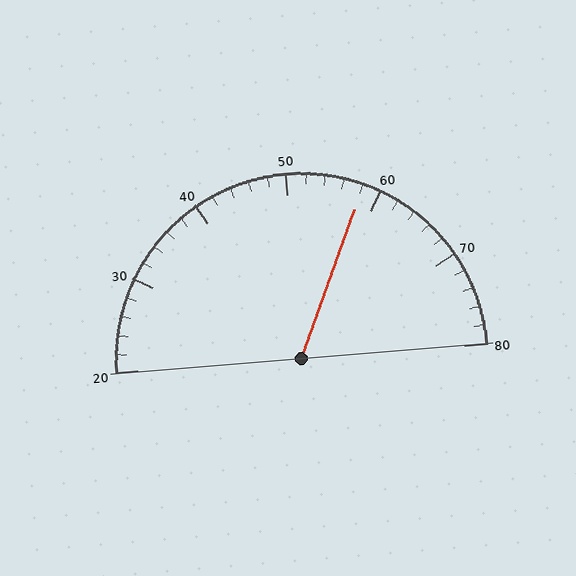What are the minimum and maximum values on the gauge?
The gauge ranges from 20 to 80.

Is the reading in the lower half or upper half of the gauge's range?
The reading is in the upper half of the range (20 to 80).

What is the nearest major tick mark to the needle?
The nearest major tick mark is 60.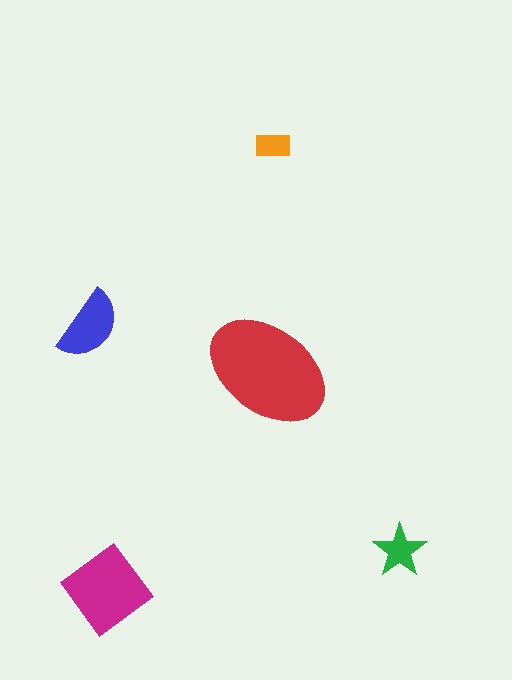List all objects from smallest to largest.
The orange rectangle, the green star, the blue semicircle, the magenta diamond, the red ellipse.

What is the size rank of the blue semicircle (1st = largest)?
3rd.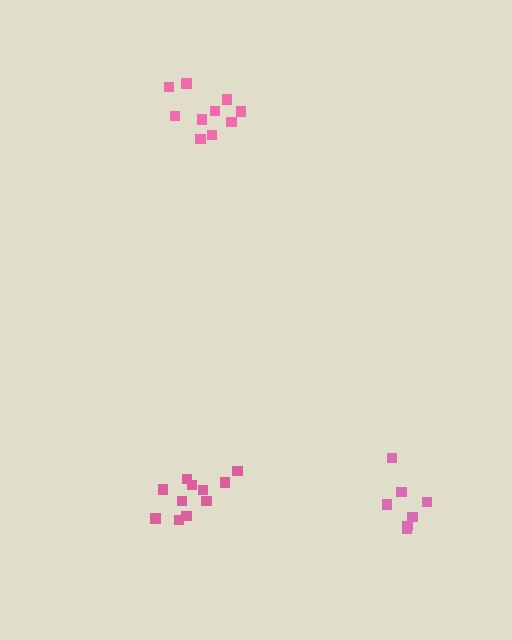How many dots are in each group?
Group 1: 11 dots, Group 2: 7 dots, Group 3: 10 dots (28 total).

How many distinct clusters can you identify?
There are 3 distinct clusters.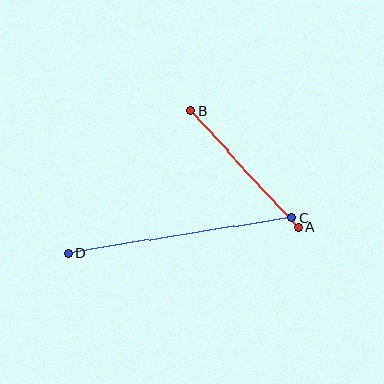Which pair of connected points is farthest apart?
Points C and D are farthest apart.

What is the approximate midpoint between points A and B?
The midpoint is at approximately (244, 169) pixels.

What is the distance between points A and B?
The distance is approximately 158 pixels.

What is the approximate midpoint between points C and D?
The midpoint is at approximately (180, 235) pixels.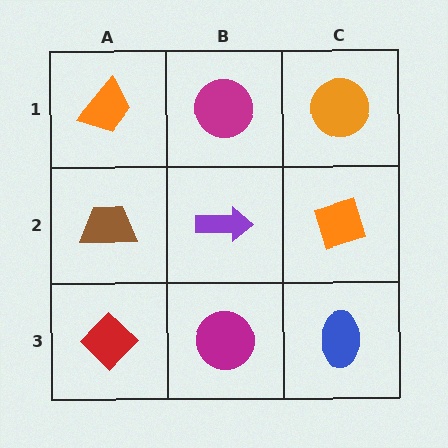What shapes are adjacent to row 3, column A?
A brown trapezoid (row 2, column A), a magenta circle (row 3, column B).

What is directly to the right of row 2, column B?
An orange diamond.